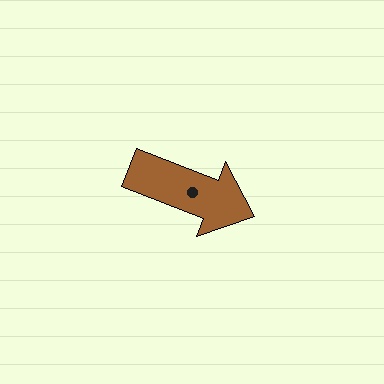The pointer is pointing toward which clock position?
Roughly 4 o'clock.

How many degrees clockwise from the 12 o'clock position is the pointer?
Approximately 111 degrees.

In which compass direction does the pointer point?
East.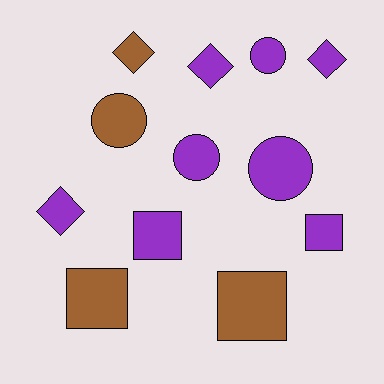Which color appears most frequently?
Purple, with 8 objects.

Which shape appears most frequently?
Diamond, with 4 objects.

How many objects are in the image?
There are 12 objects.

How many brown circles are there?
There is 1 brown circle.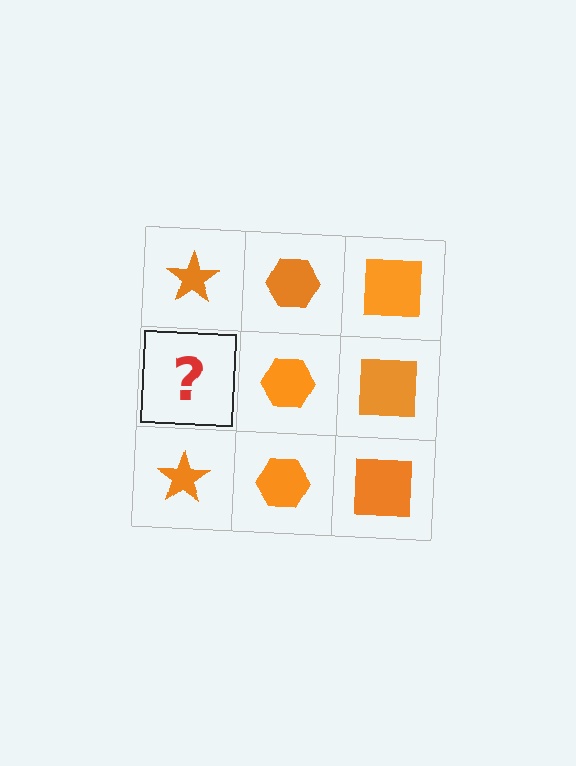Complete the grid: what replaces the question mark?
The question mark should be replaced with an orange star.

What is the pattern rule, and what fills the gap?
The rule is that each column has a consistent shape. The gap should be filled with an orange star.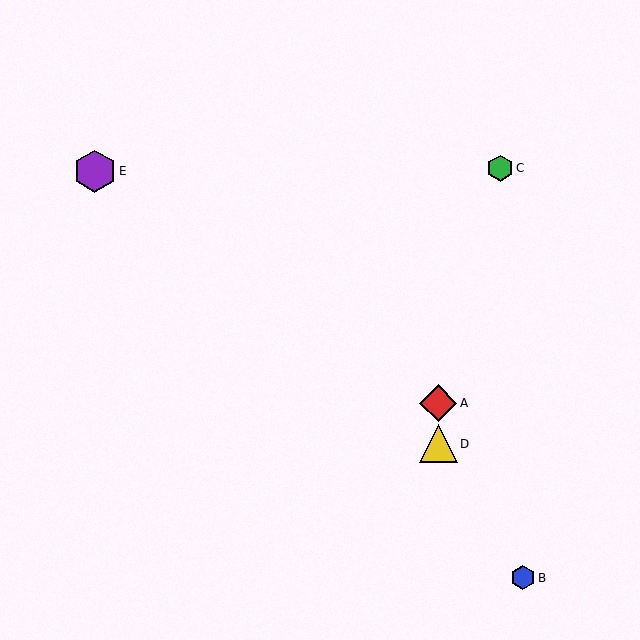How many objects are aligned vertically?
2 objects (A, D) are aligned vertically.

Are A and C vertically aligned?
No, A is at x≈438 and C is at x≈500.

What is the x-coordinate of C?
Object C is at x≈500.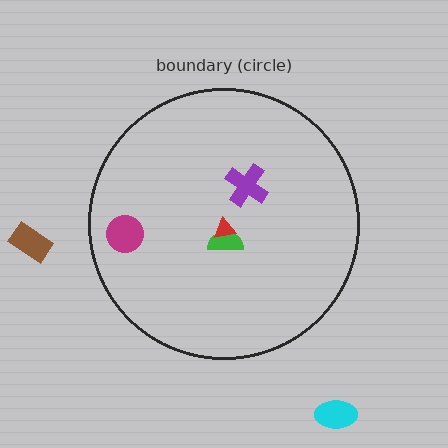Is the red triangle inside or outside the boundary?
Inside.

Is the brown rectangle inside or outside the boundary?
Outside.